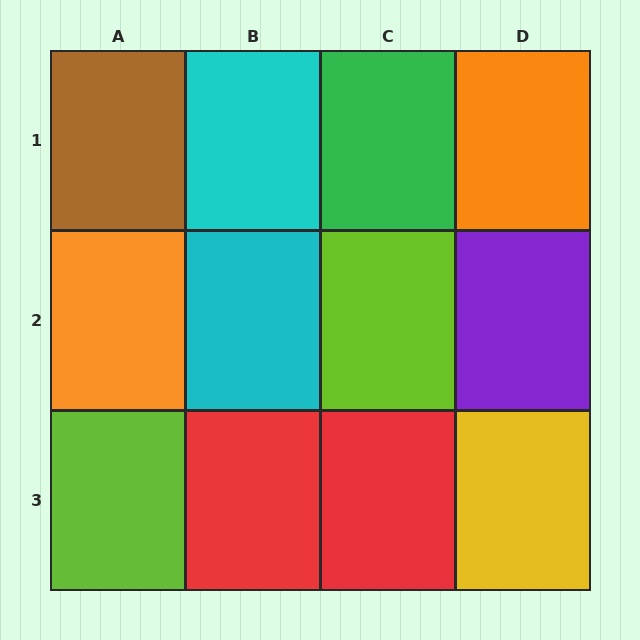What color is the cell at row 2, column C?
Lime.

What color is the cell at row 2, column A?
Orange.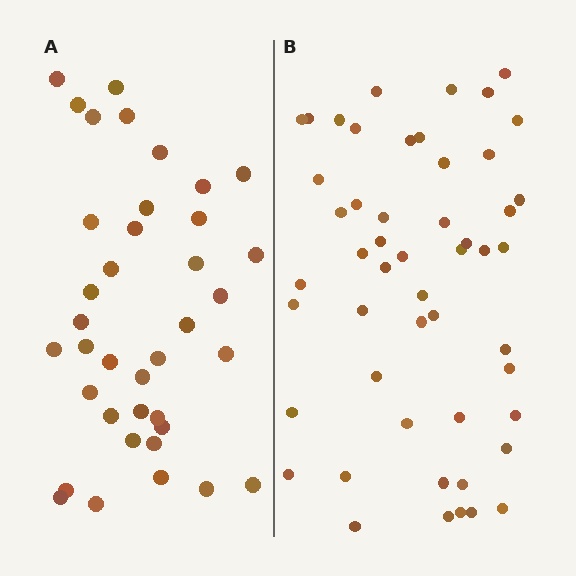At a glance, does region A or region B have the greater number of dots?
Region B (the right region) has more dots.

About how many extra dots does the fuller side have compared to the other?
Region B has approximately 15 more dots than region A.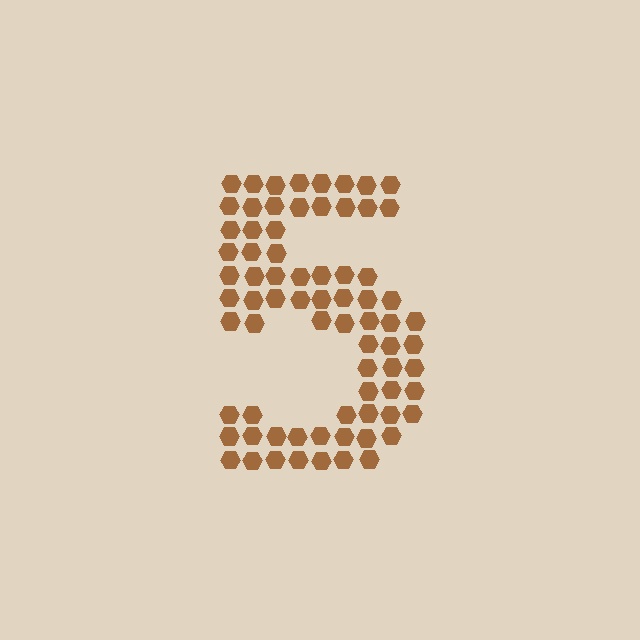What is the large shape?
The large shape is the digit 5.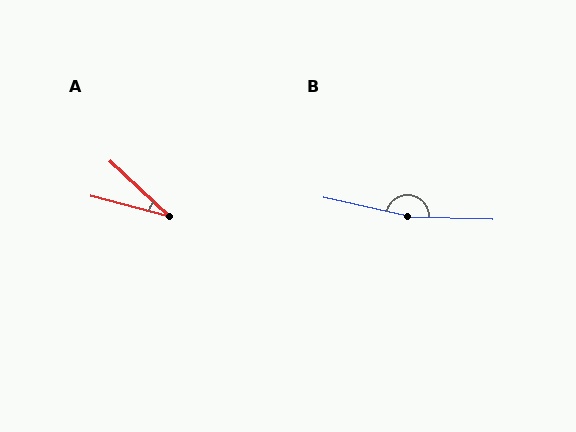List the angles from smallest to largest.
A (29°), B (169°).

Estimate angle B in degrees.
Approximately 169 degrees.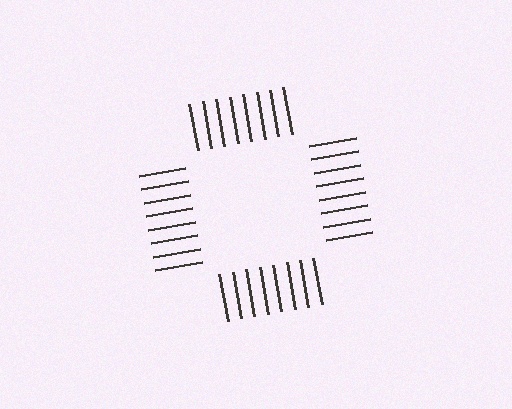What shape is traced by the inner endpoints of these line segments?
An illusory square — the line segments terminate on its edges but no continuous stroke is drawn.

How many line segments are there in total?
32 — 8 along each of the 4 edges.